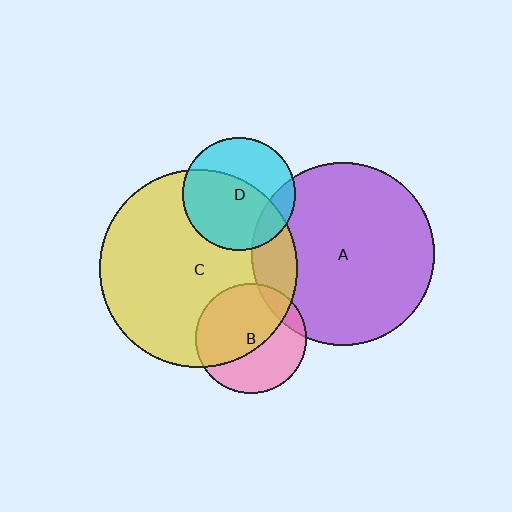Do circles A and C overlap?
Yes.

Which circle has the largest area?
Circle C (yellow).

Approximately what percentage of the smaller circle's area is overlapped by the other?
Approximately 15%.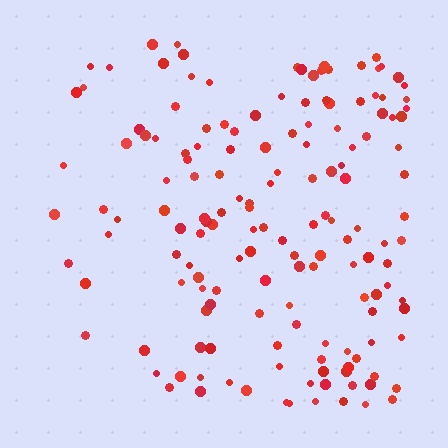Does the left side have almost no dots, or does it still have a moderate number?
Still a moderate number, just noticeably fewer than the right.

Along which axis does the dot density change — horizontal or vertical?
Horizontal.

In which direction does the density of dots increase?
From left to right, with the right side densest.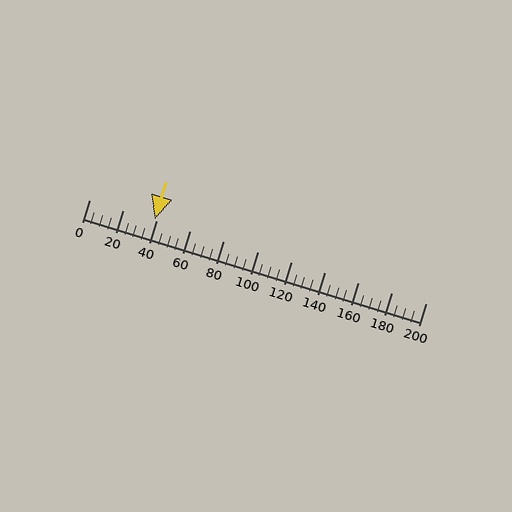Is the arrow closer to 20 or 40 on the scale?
The arrow is closer to 40.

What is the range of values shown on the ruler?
The ruler shows values from 0 to 200.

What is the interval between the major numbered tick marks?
The major tick marks are spaced 20 units apart.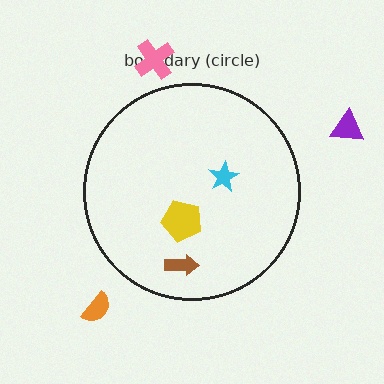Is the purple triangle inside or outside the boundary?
Outside.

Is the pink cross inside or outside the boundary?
Outside.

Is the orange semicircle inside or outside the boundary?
Outside.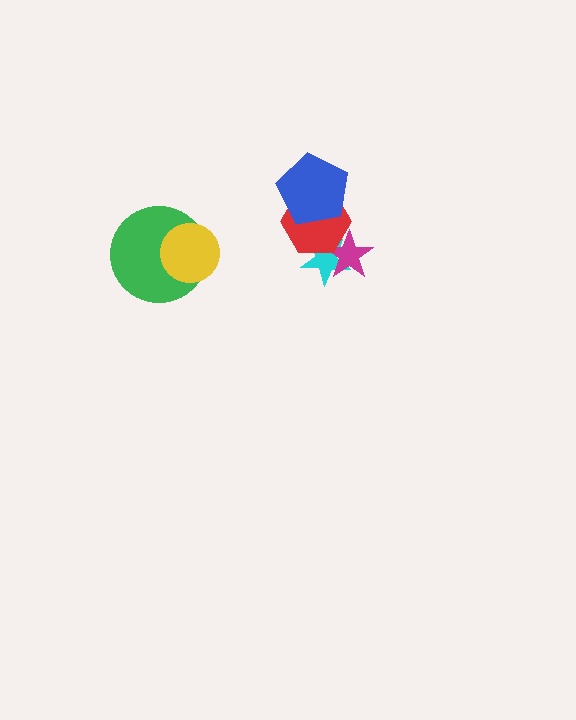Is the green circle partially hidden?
Yes, it is partially covered by another shape.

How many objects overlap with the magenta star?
2 objects overlap with the magenta star.